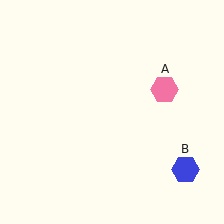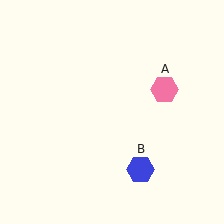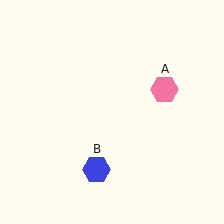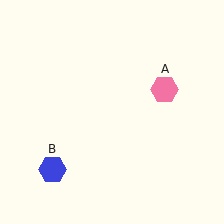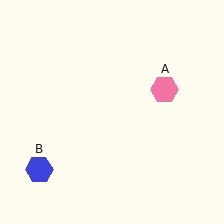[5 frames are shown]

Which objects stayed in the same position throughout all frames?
Pink hexagon (object A) remained stationary.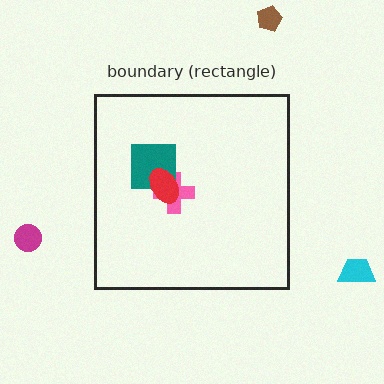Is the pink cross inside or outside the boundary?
Inside.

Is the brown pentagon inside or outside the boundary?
Outside.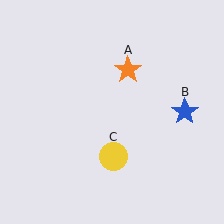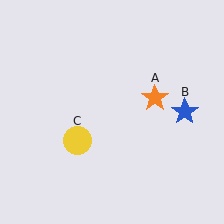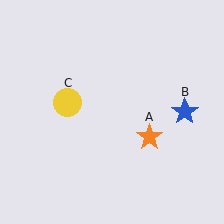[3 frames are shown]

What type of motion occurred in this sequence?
The orange star (object A), yellow circle (object C) rotated clockwise around the center of the scene.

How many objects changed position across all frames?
2 objects changed position: orange star (object A), yellow circle (object C).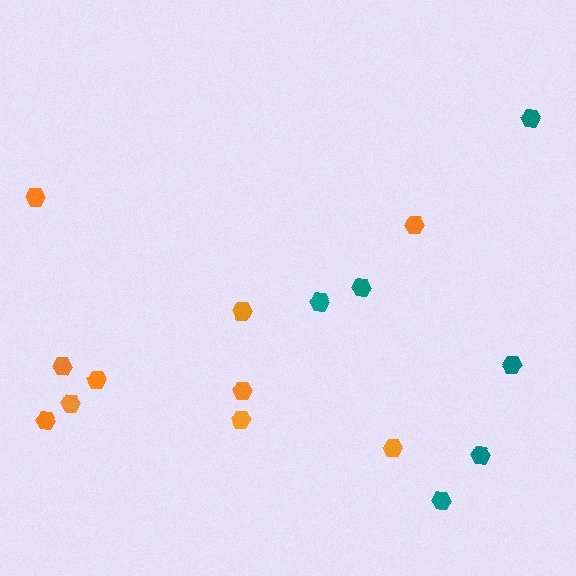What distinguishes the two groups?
There are 2 groups: one group of teal hexagons (6) and one group of orange hexagons (10).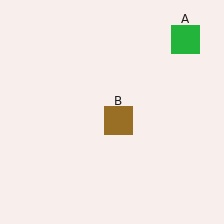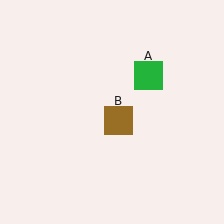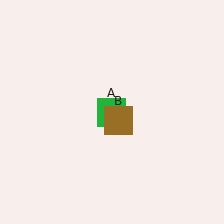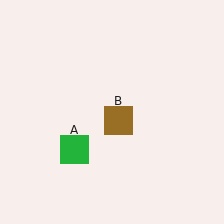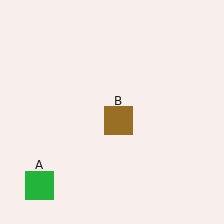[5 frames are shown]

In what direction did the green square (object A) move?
The green square (object A) moved down and to the left.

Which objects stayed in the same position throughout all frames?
Brown square (object B) remained stationary.